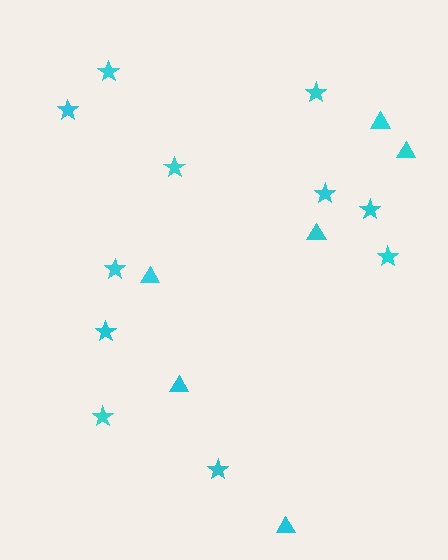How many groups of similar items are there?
There are 2 groups: one group of stars (11) and one group of triangles (6).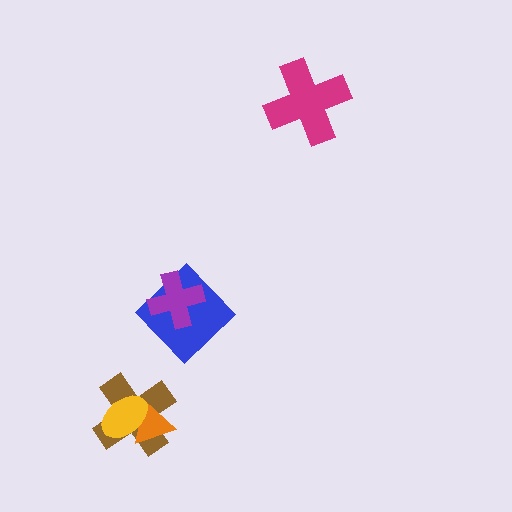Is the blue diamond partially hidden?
Yes, it is partially covered by another shape.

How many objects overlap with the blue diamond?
1 object overlaps with the blue diamond.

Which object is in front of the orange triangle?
The yellow ellipse is in front of the orange triangle.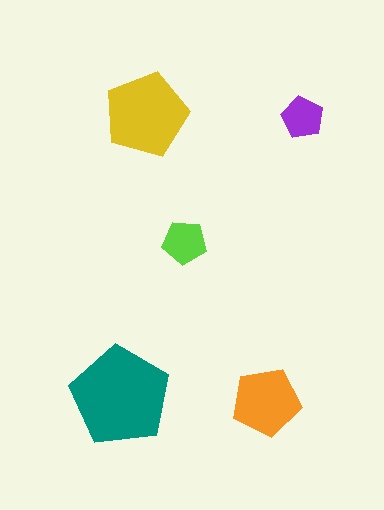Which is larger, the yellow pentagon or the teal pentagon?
The teal one.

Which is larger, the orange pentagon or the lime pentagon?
The orange one.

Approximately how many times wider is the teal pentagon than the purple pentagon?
About 2.5 times wider.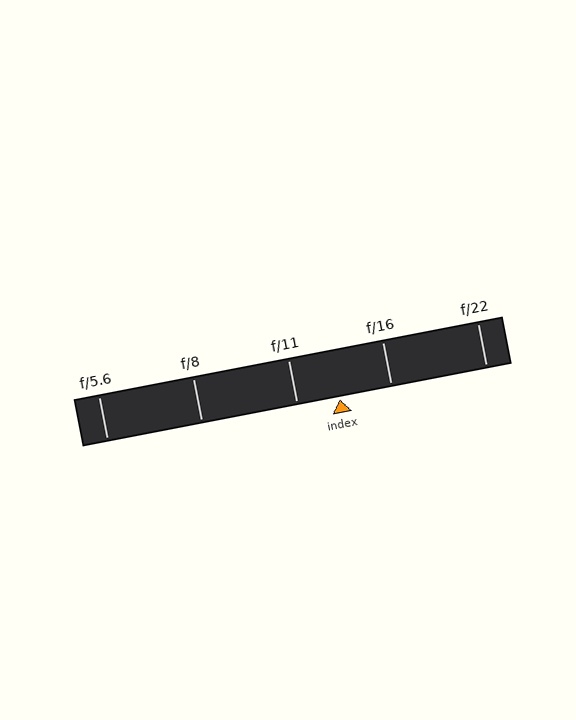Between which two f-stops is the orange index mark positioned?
The index mark is between f/11 and f/16.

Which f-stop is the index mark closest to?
The index mark is closest to f/11.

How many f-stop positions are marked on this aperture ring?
There are 5 f-stop positions marked.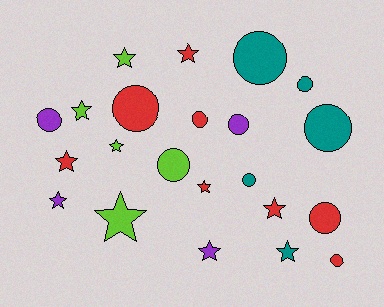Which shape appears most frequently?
Circle, with 11 objects.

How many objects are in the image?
There are 22 objects.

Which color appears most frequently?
Red, with 8 objects.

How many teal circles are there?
There are 4 teal circles.